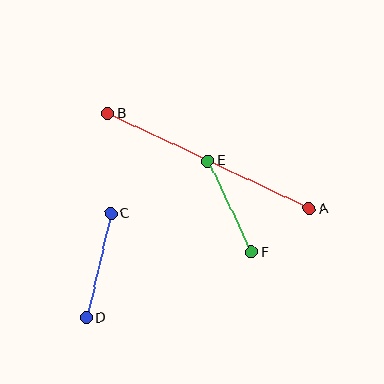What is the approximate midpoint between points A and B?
The midpoint is at approximately (208, 161) pixels.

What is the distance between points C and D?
The distance is approximately 107 pixels.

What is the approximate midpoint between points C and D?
The midpoint is at approximately (99, 266) pixels.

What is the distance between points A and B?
The distance is approximately 223 pixels.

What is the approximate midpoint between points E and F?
The midpoint is at approximately (230, 206) pixels.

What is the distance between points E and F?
The distance is approximately 101 pixels.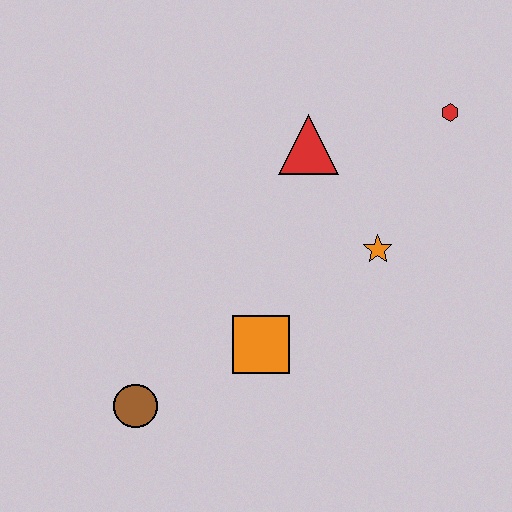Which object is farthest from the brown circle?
The red hexagon is farthest from the brown circle.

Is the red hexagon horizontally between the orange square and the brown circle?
No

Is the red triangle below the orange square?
No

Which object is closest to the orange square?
The brown circle is closest to the orange square.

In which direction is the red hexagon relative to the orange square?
The red hexagon is above the orange square.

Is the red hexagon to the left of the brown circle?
No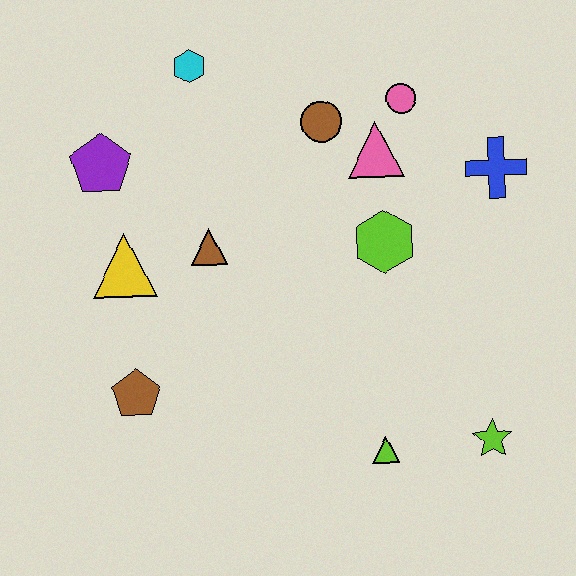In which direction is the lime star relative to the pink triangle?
The lime star is below the pink triangle.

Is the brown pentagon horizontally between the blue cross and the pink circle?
No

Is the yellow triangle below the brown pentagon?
No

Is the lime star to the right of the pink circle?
Yes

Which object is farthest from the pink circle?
The brown pentagon is farthest from the pink circle.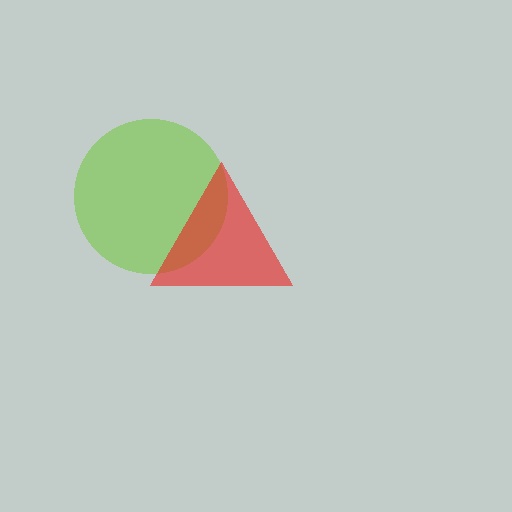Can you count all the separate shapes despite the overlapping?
Yes, there are 2 separate shapes.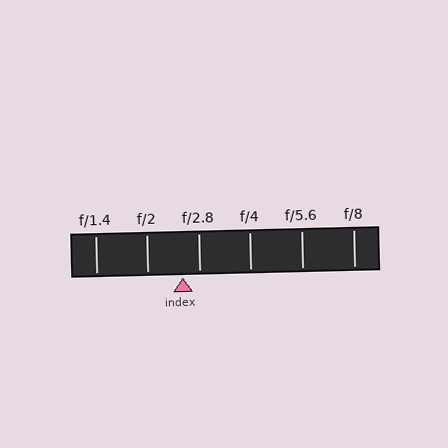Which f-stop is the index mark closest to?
The index mark is closest to f/2.8.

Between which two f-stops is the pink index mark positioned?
The index mark is between f/2 and f/2.8.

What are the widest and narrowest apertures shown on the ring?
The widest aperture shown is f/1.4 and the narrowest is f/8.